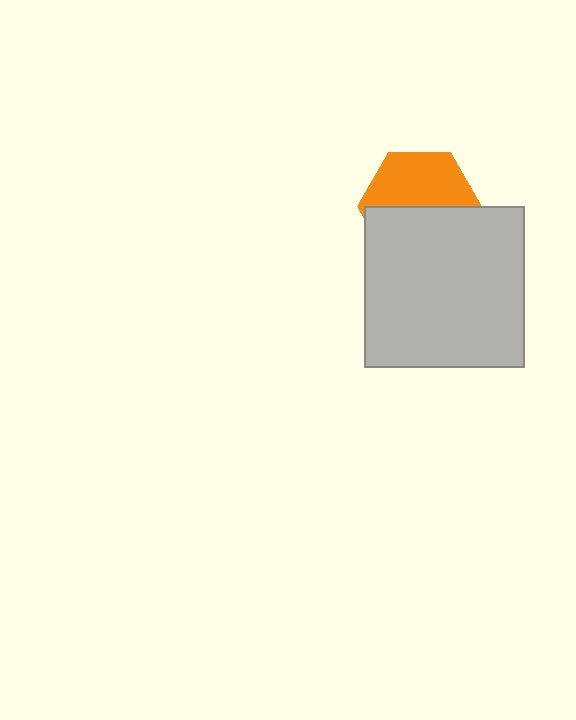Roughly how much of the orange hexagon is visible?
About half of it is visible (roughly 49%).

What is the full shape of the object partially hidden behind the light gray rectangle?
The partially hidden object is an orange hexagon.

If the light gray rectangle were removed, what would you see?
You would see the complete orange hexagon.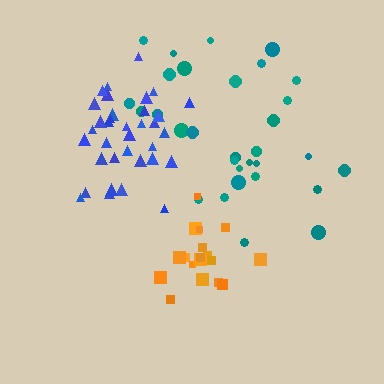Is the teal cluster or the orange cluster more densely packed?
Orange.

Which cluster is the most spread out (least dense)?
Teal.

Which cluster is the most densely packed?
Orange.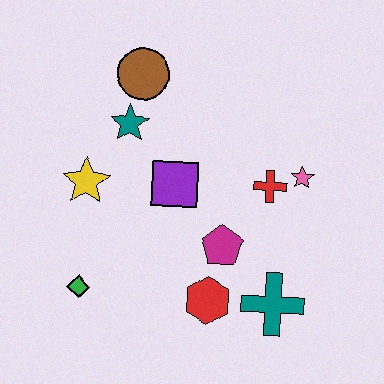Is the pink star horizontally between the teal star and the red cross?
No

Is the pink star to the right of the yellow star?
Yes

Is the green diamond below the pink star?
Yes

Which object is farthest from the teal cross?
The brown circle is farthest from the teal cross.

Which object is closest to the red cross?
The pink star is closest to the red cross.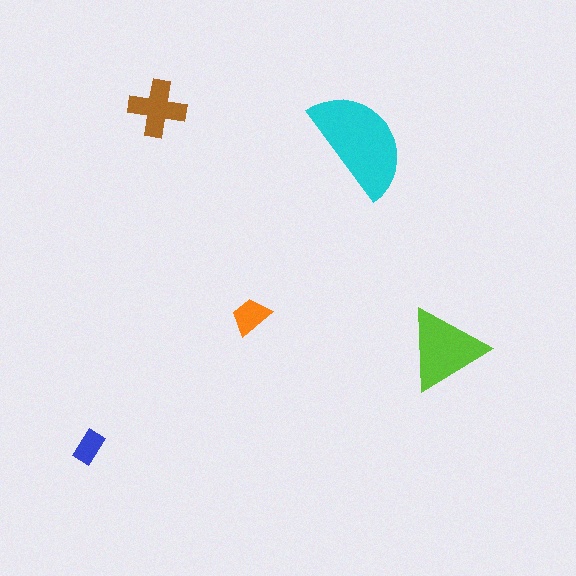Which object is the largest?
The cyan semicircle.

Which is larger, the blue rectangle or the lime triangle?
The lime triangle.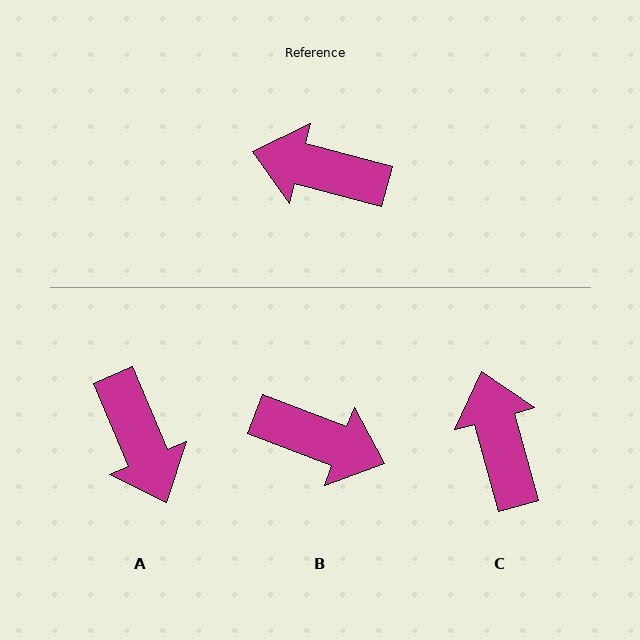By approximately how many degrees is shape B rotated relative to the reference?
Approximately 174 degrees counter-clockwise.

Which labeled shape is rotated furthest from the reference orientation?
B, about 174 degrees away.